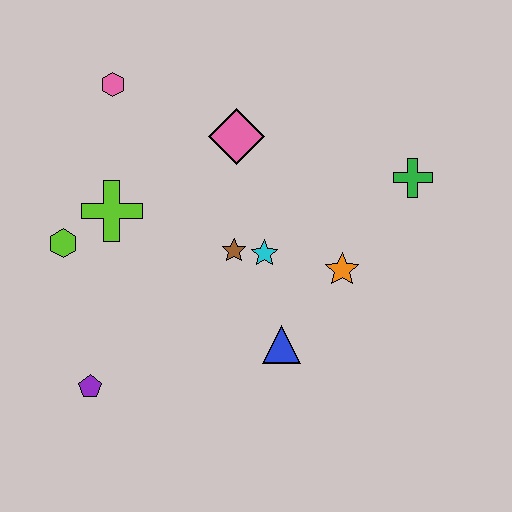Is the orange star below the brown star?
Yes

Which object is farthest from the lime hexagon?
The green cross is farthest from the lime hexagon.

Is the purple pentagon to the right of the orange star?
No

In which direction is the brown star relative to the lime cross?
The brown star is to the right of the lime cross.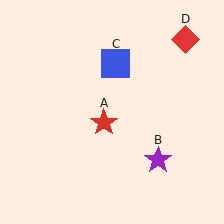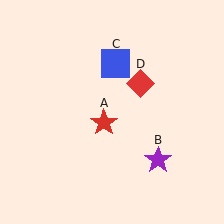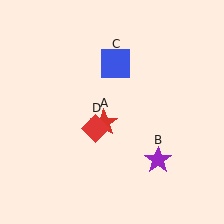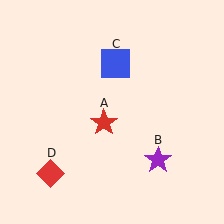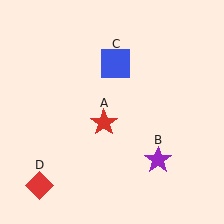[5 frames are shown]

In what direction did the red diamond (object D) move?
The red diamond (object D) moved down and to the left.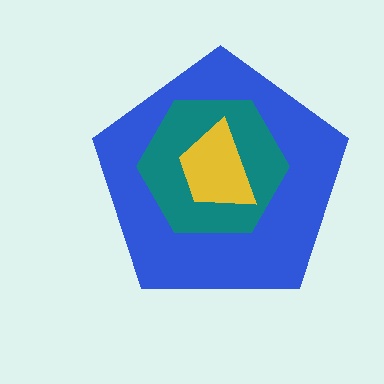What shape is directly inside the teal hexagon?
The yellow trapezoid.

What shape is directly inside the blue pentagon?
The teal hexagon.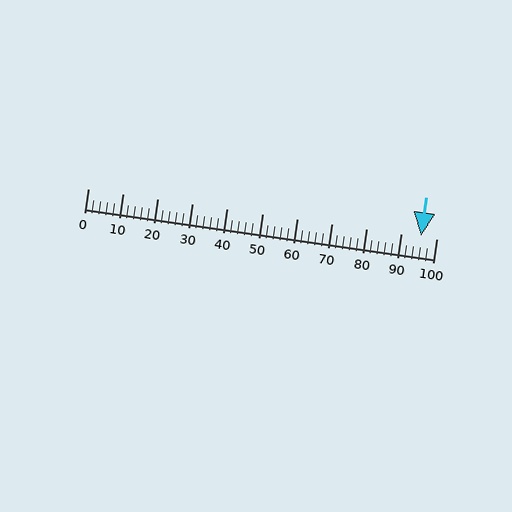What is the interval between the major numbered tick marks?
The major tick marks are spaced 10 units apart.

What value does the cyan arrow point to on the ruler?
The cyan arrow points to approximately 96.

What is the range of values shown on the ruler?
The ruler shows values from 0 to 100.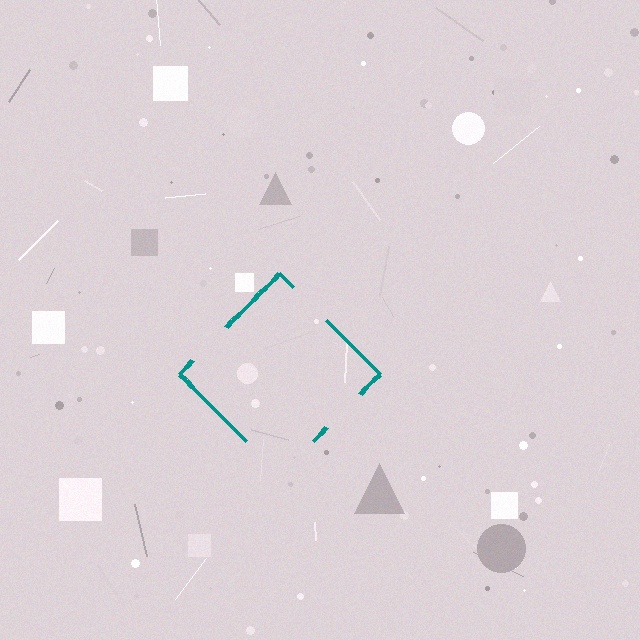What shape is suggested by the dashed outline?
The dashed outline suggests a diamond.